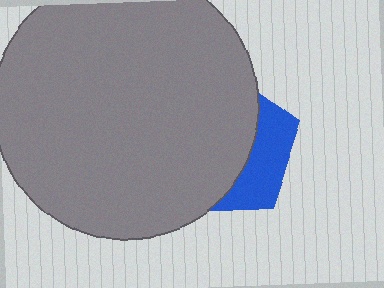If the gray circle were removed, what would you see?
You would see the complete blue pentagon.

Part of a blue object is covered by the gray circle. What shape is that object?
It is a pentagon.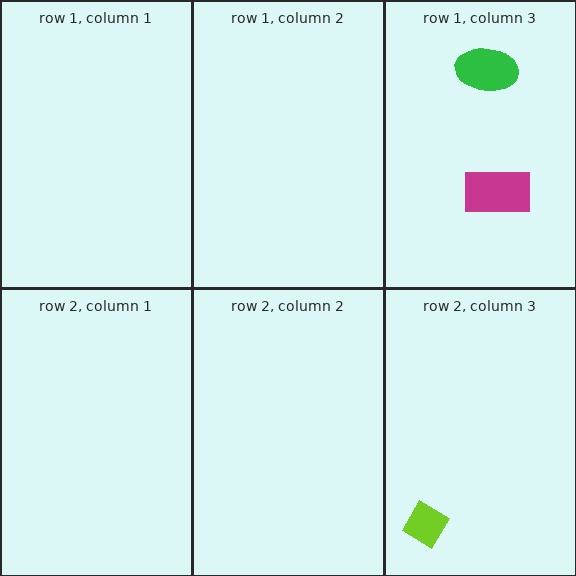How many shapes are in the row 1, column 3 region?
2.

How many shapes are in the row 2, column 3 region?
1.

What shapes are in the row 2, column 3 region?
The lime diamond.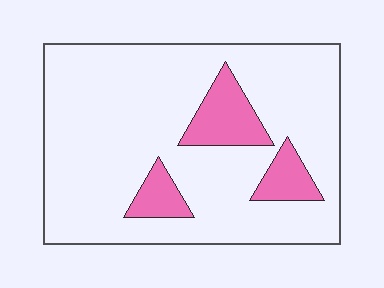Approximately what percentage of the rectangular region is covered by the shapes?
Approximately 15%.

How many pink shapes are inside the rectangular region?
3.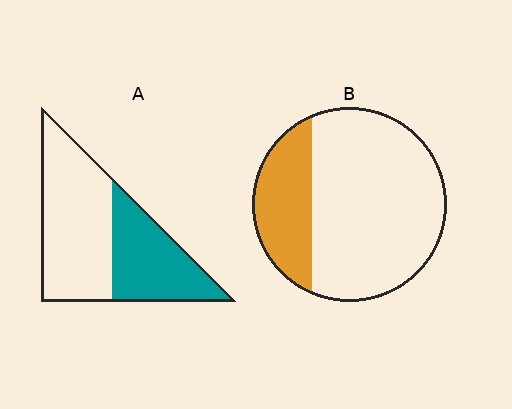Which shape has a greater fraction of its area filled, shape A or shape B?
Shape A.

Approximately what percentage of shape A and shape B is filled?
A is approximately 40% and B is approximately 25%.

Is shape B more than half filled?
No.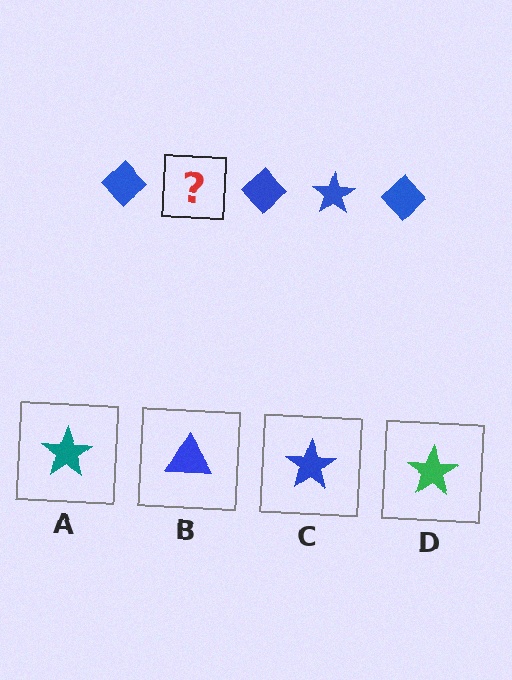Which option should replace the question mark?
Option C.